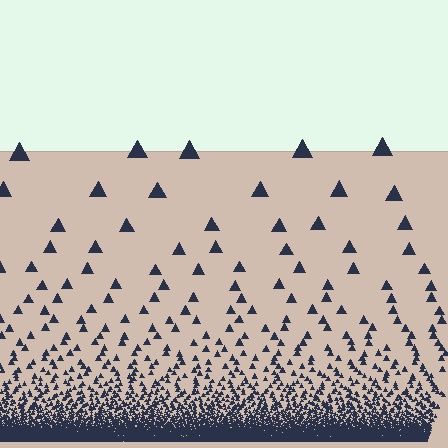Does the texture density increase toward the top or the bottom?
Density increases toward the bottom.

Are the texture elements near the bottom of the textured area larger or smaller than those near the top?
Smaller. The gradient is inverted — elements near the bottom are smaller and denser.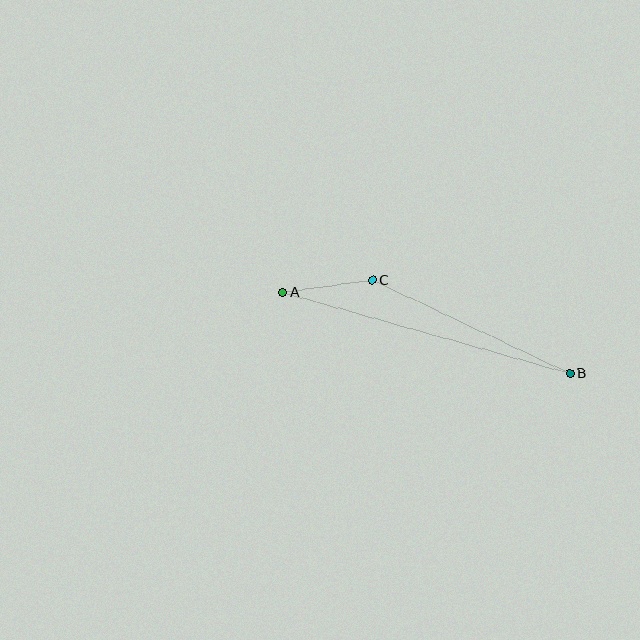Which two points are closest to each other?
Points A and C are closest to each other.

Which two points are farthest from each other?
Points A and B are farthest from each other.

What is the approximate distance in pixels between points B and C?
The distance between B and C is approximately 218 pixels.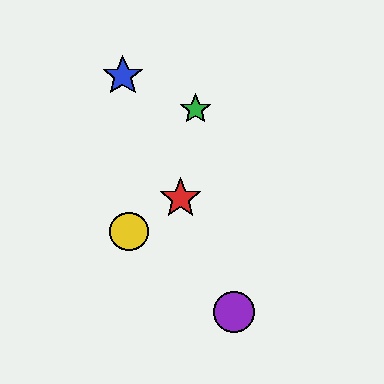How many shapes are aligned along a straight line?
3 shapes (the red star, the blue star, the purple circle) are aligned along a straight line.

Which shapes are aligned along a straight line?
The red star, the blue star, the purple circle are aligned along a straight line.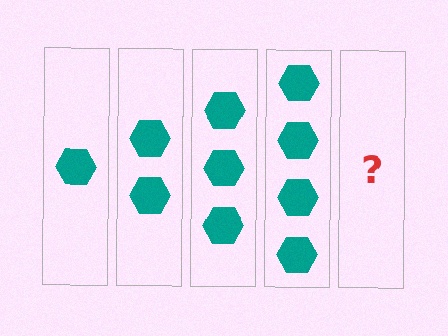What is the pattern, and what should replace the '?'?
The pattern is that each step adds one more hexagon. The '?' should be 5 hexagons.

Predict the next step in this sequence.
The next step is 5 hexagons.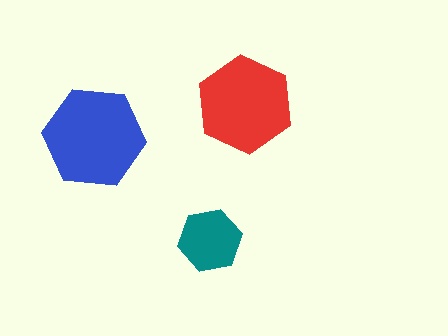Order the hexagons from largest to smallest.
the blue one, the red one, the teal one.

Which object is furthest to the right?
The red hexagon is rightmost.